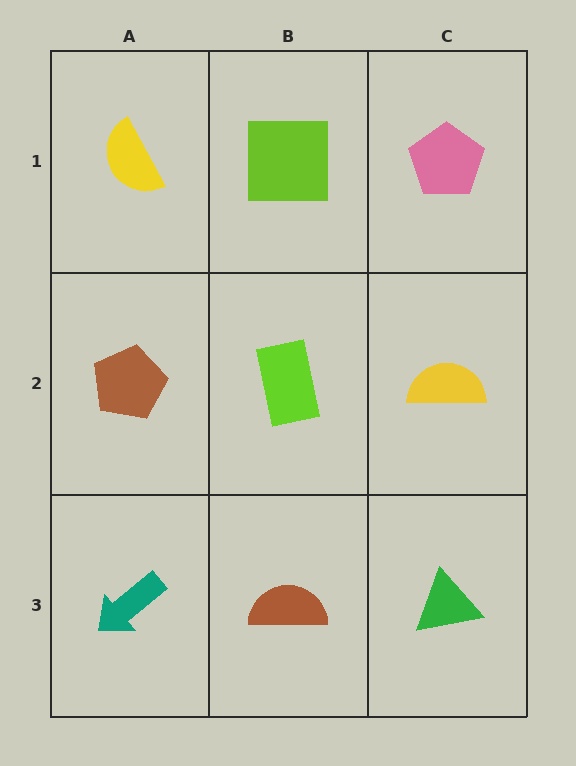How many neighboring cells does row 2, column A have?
3.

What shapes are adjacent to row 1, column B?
A lime rectangle (row 2, column B), a yellow semicircle (row 1, column A), a pink pentagon (row 1, column C).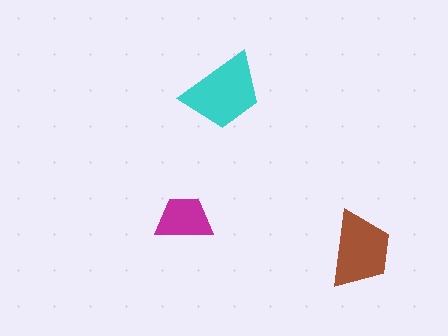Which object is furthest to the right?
The brown trapezoid is rightmost.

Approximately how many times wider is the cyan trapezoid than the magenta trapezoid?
About 1.5 times wider.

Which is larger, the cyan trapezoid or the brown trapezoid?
The cyan one.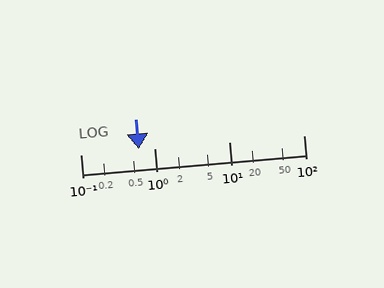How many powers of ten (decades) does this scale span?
The scale spans 3 decades, from 0.1 to 100.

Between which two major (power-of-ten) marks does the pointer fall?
The pointer is between 0.1 and 1.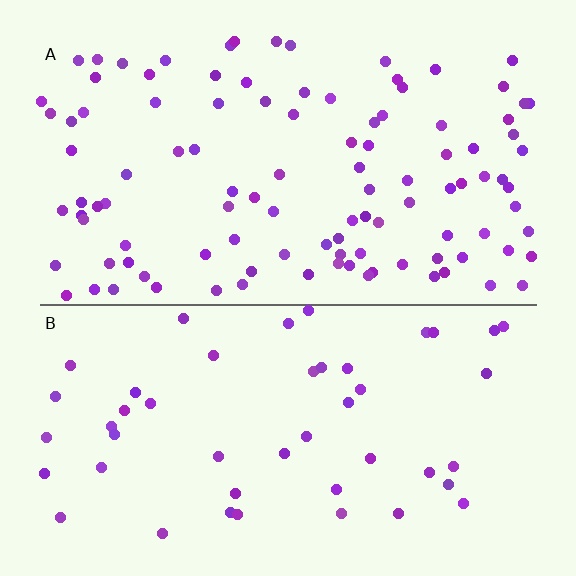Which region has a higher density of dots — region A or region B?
A (the top).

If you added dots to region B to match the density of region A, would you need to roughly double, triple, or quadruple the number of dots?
Approximately double.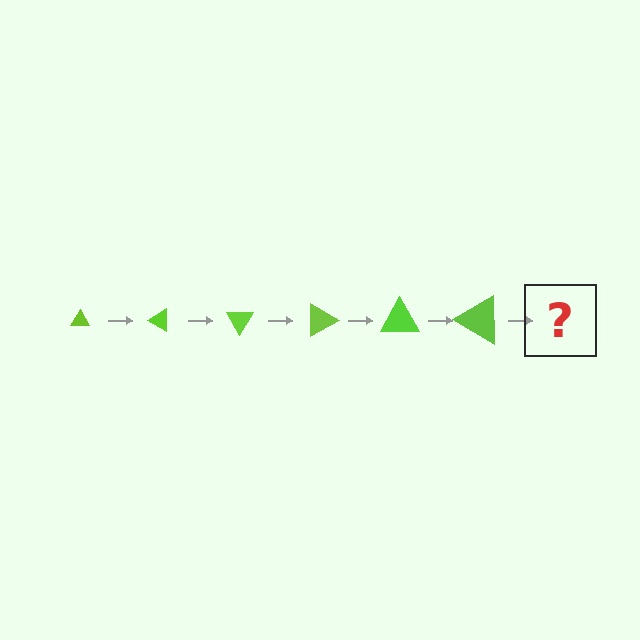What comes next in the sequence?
The next element should be a triangle, larger than the previous one and rotated 180 degrees from the start.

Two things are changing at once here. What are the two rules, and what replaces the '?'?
The two rules are that the triangle grows larger each step and it rotates 30 degrees each step. The '?' should be a triangle, larger than the previous one and rotated 180 degrees from the start.